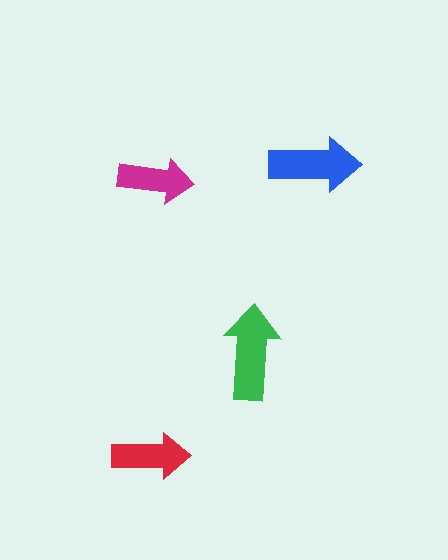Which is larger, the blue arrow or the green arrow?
The green one.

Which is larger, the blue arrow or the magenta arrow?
The blue one.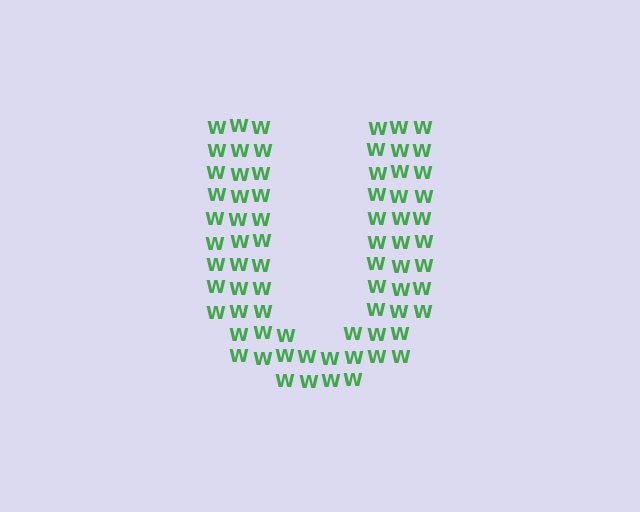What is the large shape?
The large shape is the letter U.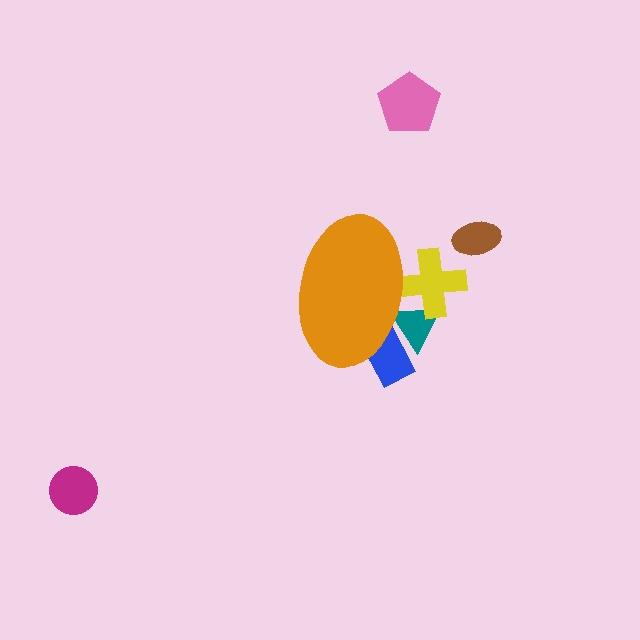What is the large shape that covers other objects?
An orange ellipse.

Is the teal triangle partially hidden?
Yes, the teal triangle is partially hidden behind the orange ellipse.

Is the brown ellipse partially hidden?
No, the brown ellipse is fully visible.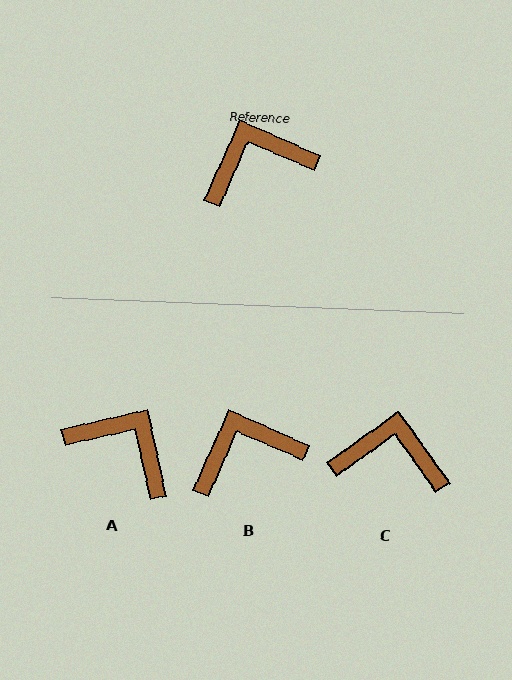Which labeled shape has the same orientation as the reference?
B.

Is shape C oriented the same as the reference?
No, it is off by about 30 degrees.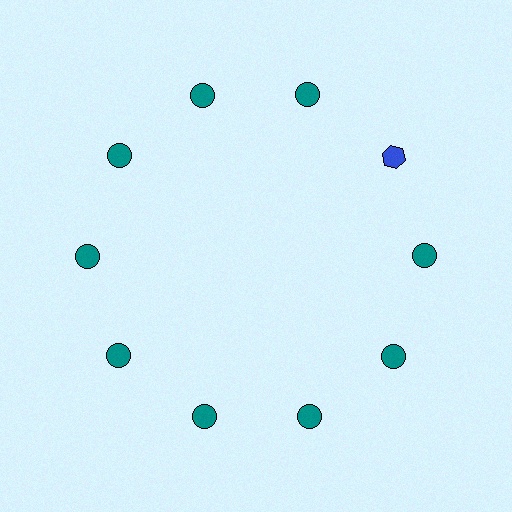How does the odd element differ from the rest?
It differs in both color (blue instead of teal) and shape (hexagon instead of circle).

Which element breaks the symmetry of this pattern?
The blue hexagon at roughly the 2 o'clock position breaks the symmetry. All other shapes are teal circles.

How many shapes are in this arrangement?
There are 10 shapes arranged in a ring pattern.